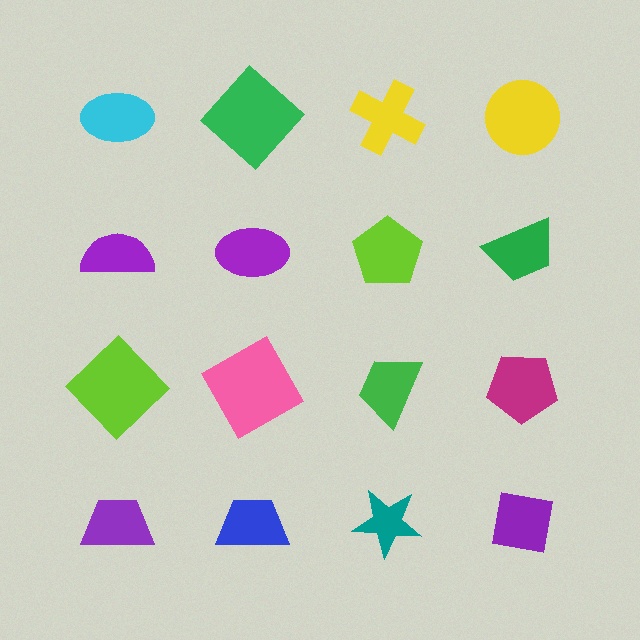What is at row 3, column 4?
A magenta pentagon.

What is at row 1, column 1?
A cyan ellipse.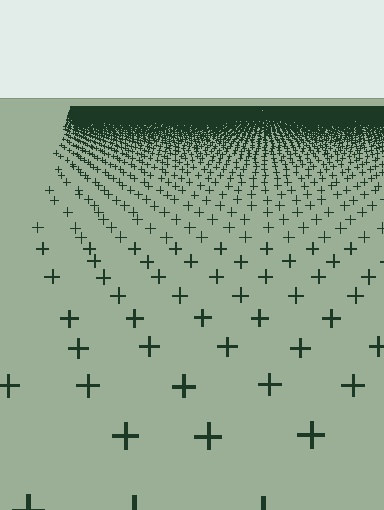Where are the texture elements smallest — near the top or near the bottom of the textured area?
Near the top.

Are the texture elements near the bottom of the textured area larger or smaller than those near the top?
Larger. Near the bottom, elements are closer to the viewer and appear at a bigger on-screen size.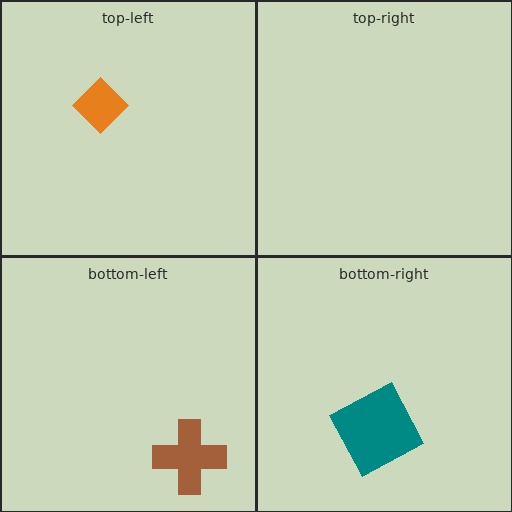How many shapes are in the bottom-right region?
1.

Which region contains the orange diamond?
The top-left region.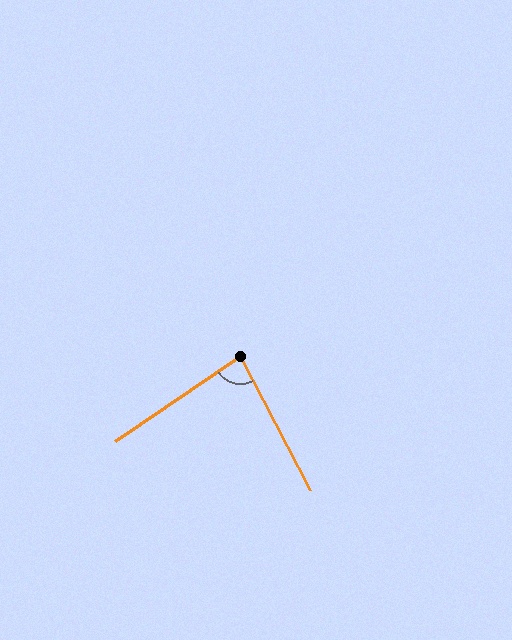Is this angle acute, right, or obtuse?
It is acute.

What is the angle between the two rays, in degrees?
Approximately 83 degrees.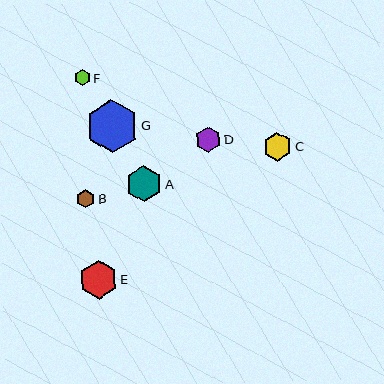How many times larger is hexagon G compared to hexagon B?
Hexagon G is approximately 2.9 times the size of hexagon B.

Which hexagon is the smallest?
Hexagon F is the smallest with a size of approximately 16 pixels.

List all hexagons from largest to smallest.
From largest to smallest: G, E, A, C, D, B, F.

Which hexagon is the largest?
Hexagon G is the largest with a size of approximately 52 pixels.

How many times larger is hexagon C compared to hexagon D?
Hexagon C is approximately 1.1 times the size of hexagon D.